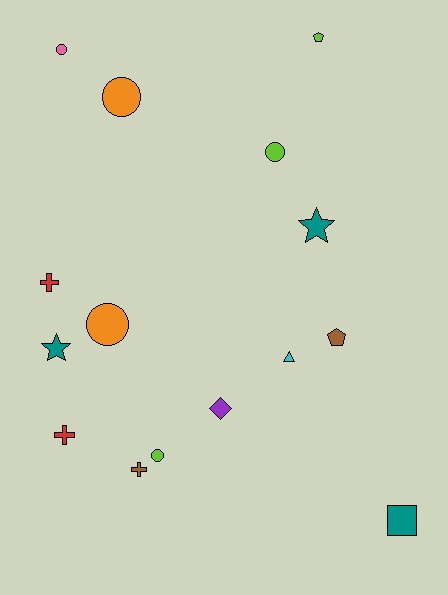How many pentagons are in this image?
There are 2 pentagons.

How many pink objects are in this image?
There is 1 pink object.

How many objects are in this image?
There are 15 objects.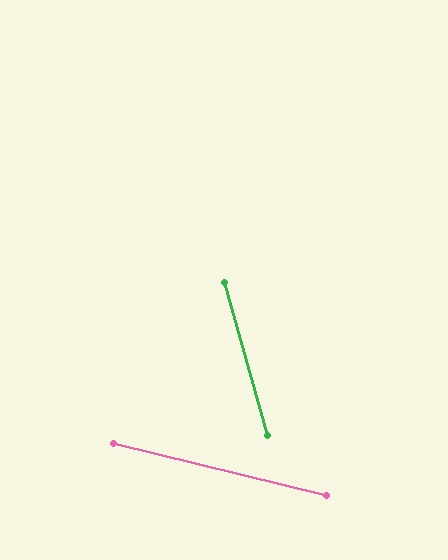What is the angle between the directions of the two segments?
Approximately 61 degrees.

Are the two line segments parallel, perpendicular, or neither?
Neither parallel nor perpendicular — they differ by about 61°.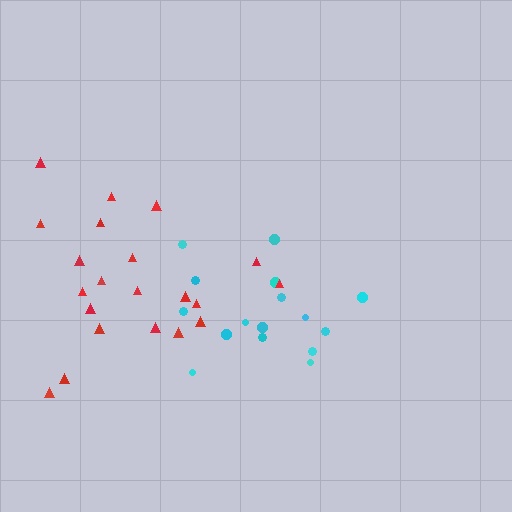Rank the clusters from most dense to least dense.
cyan, red.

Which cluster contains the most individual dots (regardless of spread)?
Red (21).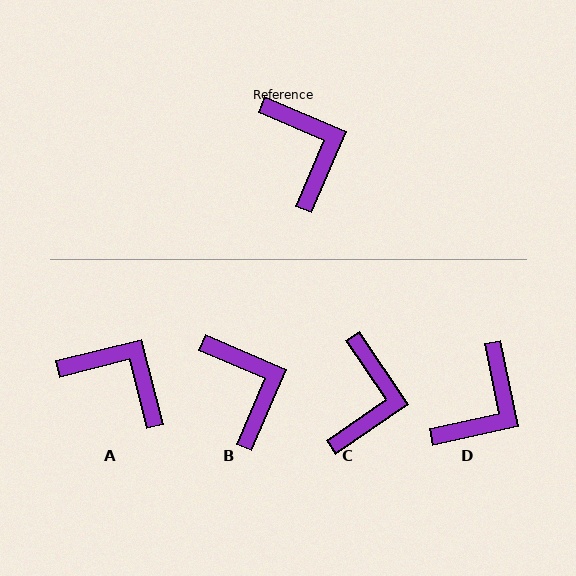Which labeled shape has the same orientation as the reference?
B.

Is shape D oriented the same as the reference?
No, it is off by about 55 degrees.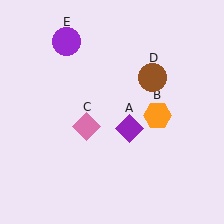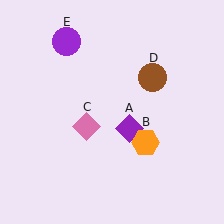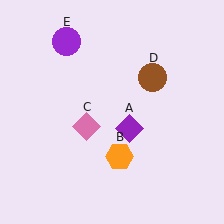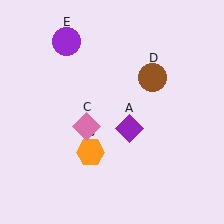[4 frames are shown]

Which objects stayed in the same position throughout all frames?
Purple diamond (object A) and pink diamond (object C) and brown circle (object D) and purple circle (object E) remained stationary.